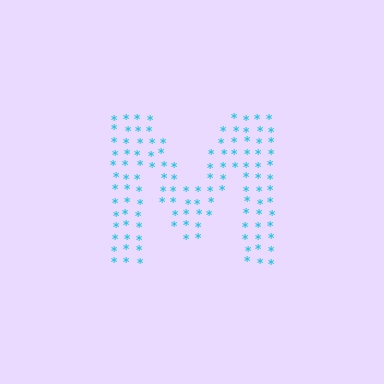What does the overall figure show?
The overall figure shows the letter M.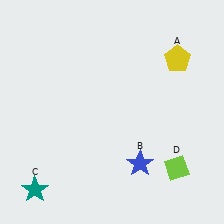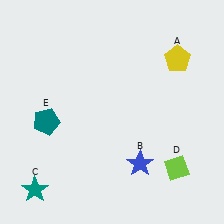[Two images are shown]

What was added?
A teal pentagon (E) was added in Image 2.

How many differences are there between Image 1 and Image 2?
There is 1 difference between the two images.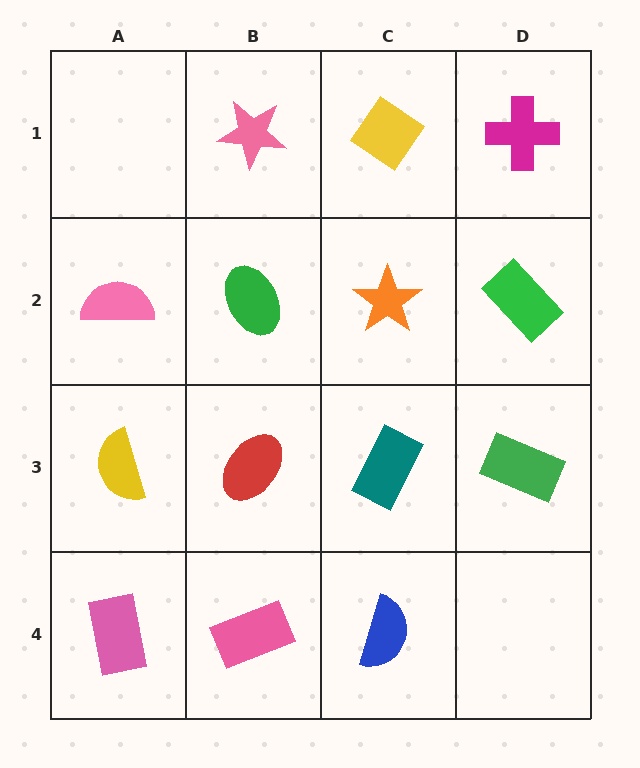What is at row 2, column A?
A pink semicircle.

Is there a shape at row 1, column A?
No, that cell is empty.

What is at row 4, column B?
A pink rectangle.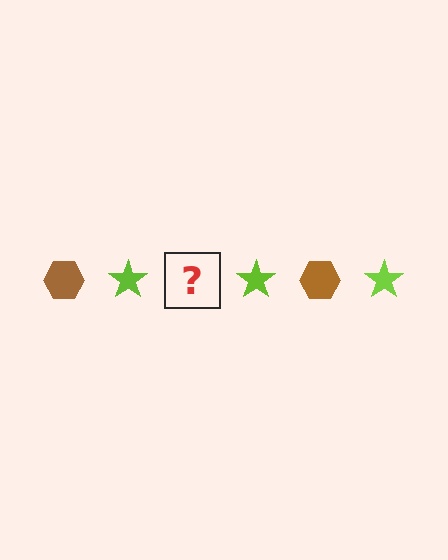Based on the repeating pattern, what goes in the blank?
The blank should be a brown hexagon.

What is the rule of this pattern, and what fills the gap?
The rule is that the pattern alternates between brown hexagon and lime star. The gap should be filled with a brown hexagon.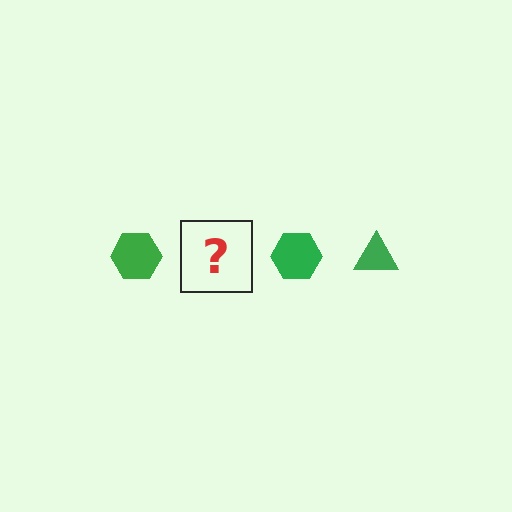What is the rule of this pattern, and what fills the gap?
The rule is that the pattern cycles through hexagon, triangle shapes in green. The gap should be filled with a green triangle.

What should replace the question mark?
The question mark should be replaced with a green triangle.